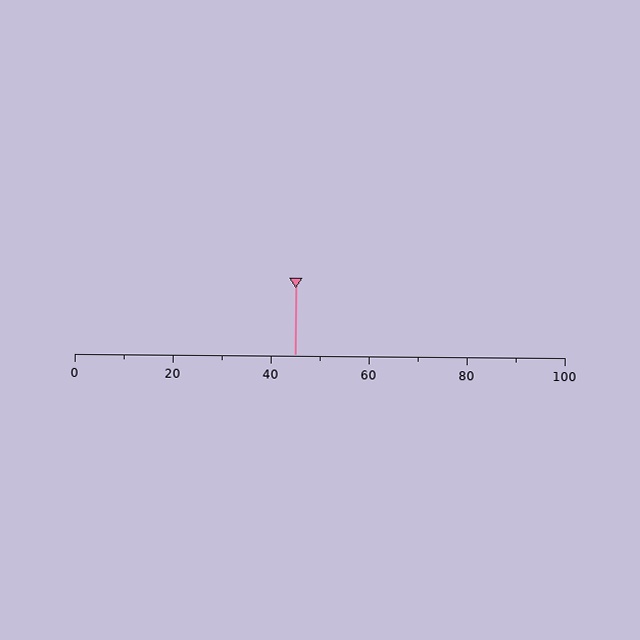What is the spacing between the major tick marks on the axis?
The major ticks are spaced 20 apart.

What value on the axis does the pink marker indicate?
The marker indicates approximately 45.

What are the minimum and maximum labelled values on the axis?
The axis runs from 0 to 100.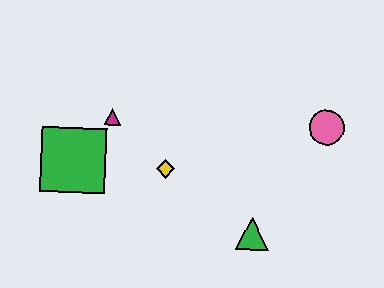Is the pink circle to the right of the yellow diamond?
Yes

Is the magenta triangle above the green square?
Yes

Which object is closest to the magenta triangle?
The green square is closest to the magenta triangle.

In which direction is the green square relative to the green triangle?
The green square is to the left of the green triangle.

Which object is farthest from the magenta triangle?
The pink circle is farthest from the magenta triangle.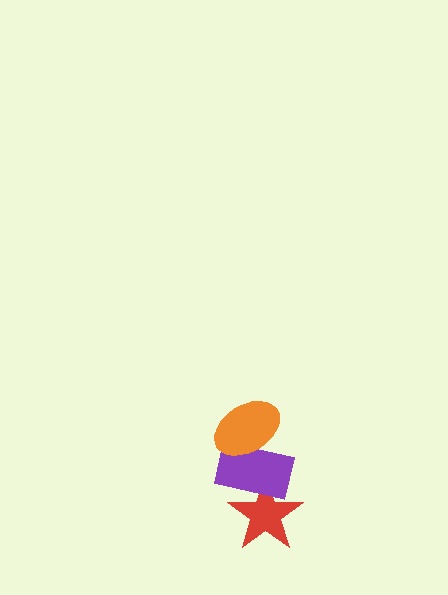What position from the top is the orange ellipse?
The orange ellipse is 1st from the top.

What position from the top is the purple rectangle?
The purple rectangle is 2nd from the top.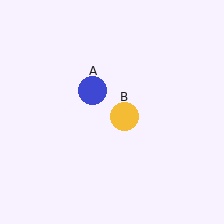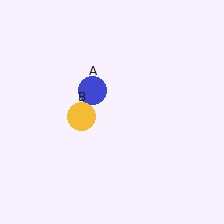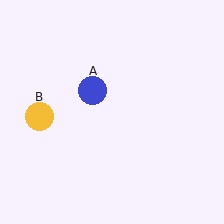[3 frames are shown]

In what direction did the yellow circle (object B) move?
The yellow circle (object B) moved left.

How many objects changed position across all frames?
1 object changed position: yellow circle (object B).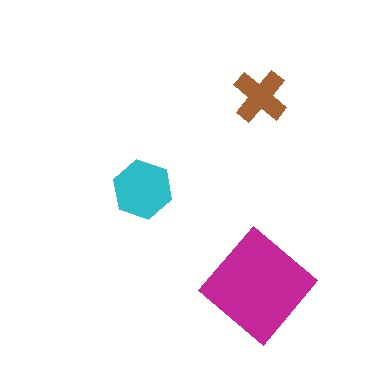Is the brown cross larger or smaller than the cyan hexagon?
Smaller.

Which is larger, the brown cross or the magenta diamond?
The magenta diamond.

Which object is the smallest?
The brown cross.